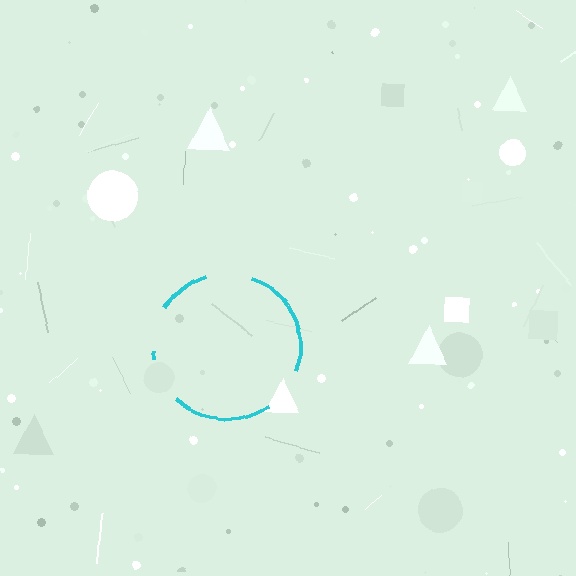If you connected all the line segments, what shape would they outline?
They would outline a circle.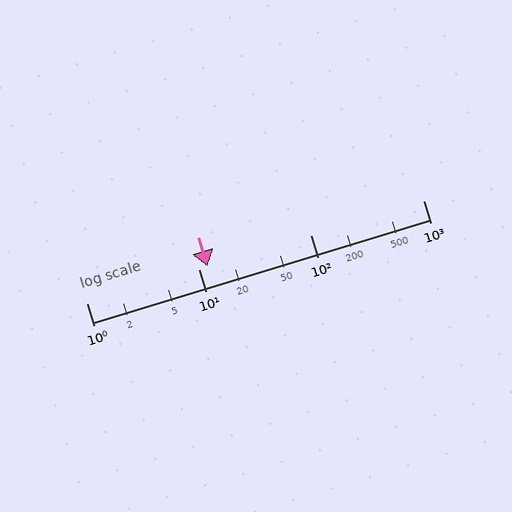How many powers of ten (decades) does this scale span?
The scale spans 3 decades, from 1 to 1000.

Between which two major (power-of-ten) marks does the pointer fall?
The pointer is between 10 and 100.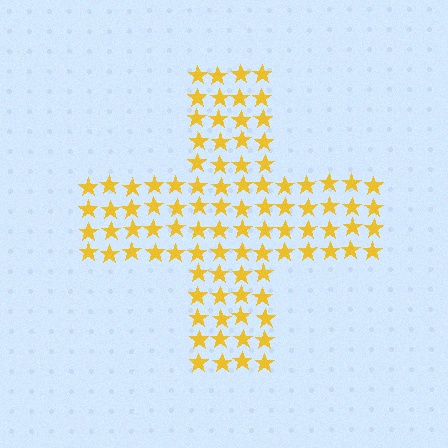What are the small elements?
The small elements are stars.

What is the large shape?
The large shape is a cross.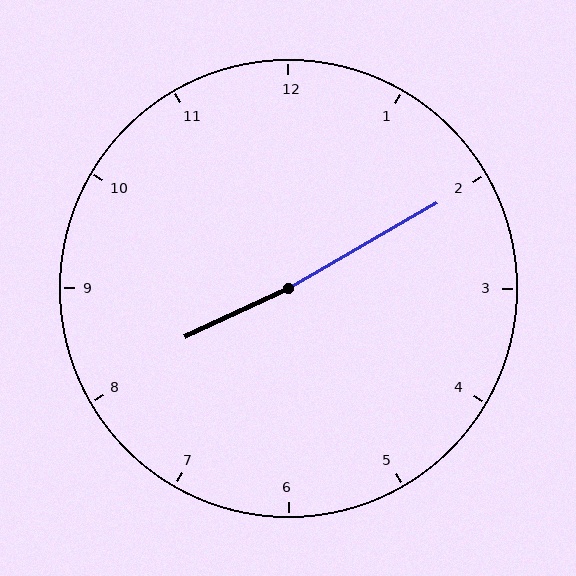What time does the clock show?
8:10.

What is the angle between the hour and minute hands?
Approximately 175 degrees.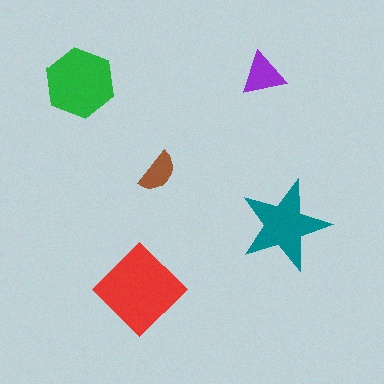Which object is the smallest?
The brown semicircle.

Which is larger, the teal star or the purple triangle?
The teal star.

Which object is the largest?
The red diamond.